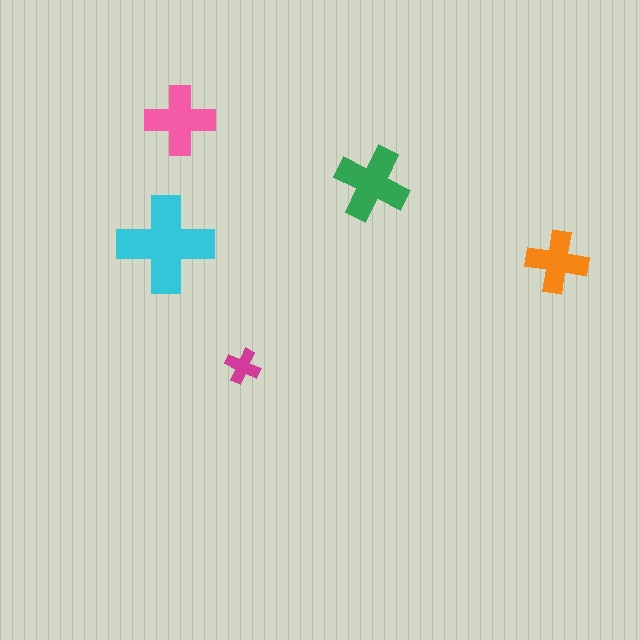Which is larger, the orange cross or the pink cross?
The pink one.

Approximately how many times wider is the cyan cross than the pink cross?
About 1.5 times wider.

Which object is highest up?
The pink cross is topmost.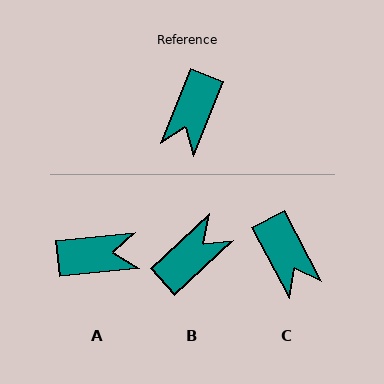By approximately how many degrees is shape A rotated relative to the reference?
Approximately 118 degrees counter-clockwise.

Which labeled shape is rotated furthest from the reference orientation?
B, about 155 degrees away.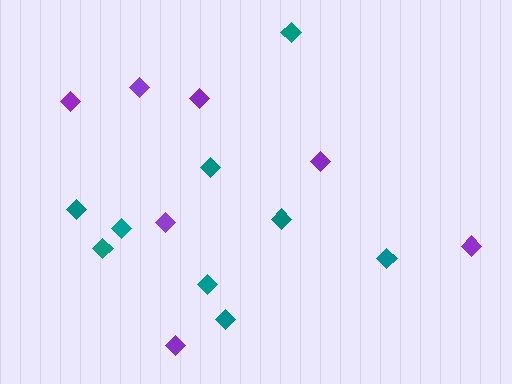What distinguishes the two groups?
There are 2 groups: one group of purple diamonds (7) and one group of teal diamonds (9).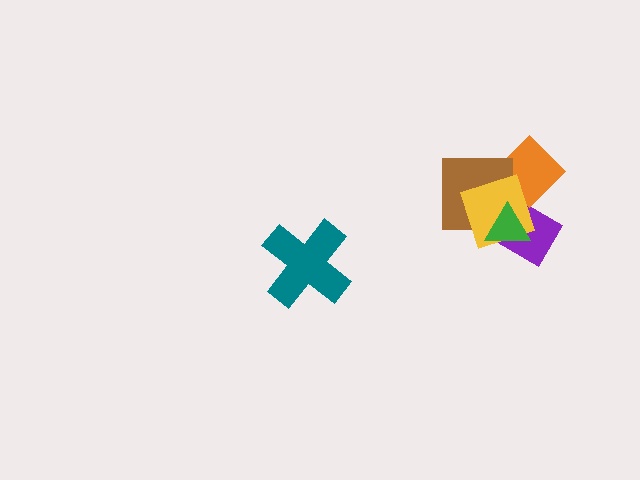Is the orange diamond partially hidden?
Yes, it is partially covered by another shape.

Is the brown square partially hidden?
Yes, it is partially covered by another shape.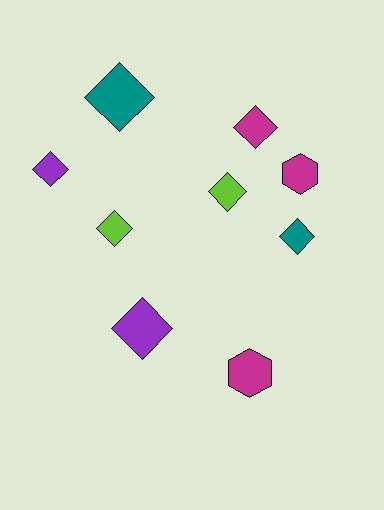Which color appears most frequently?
Magenta, with 3 objects.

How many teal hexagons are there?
There are no teal hexagons.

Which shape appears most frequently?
Diamond, with 7 objects.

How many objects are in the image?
There are 9 objects.